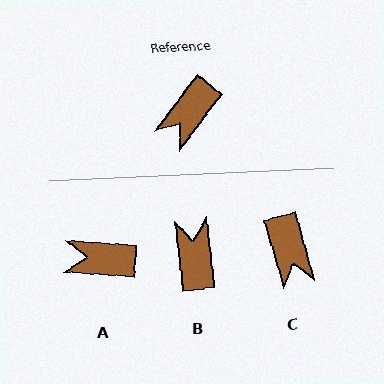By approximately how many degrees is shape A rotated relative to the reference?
Approximately 57 degrees clockwise.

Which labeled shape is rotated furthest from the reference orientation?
B, about 137 degrees away.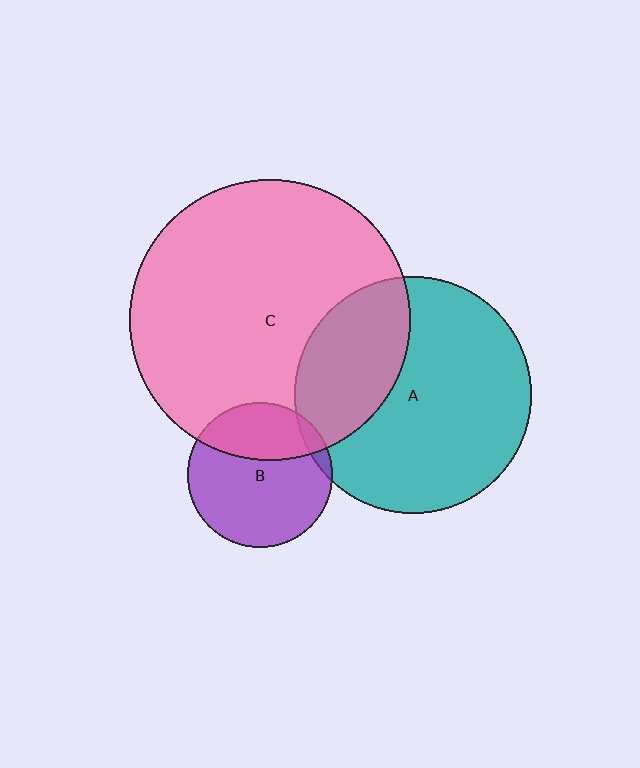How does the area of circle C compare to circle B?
Approximately 3.8 times.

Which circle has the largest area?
Circle C (pink).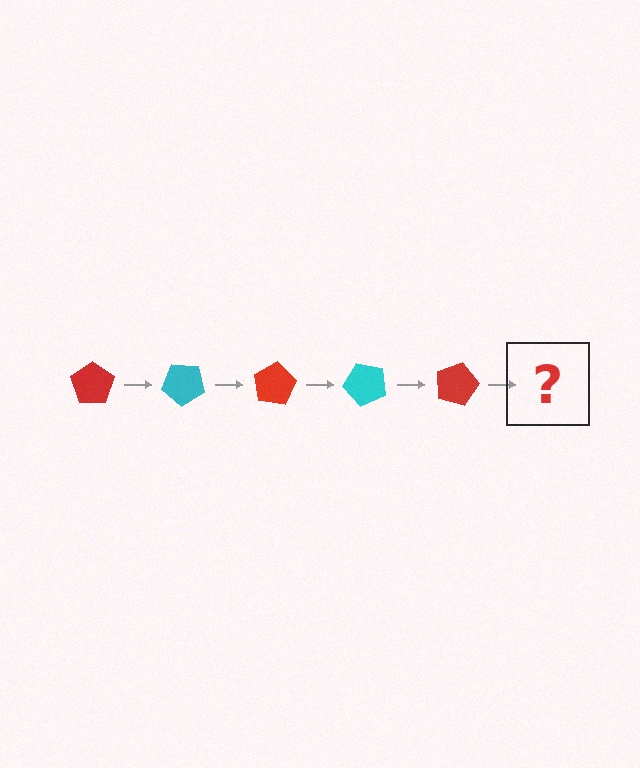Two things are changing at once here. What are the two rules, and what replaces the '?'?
The two rules are that it rotates 40 degrees each step and the color cycles through red and cyan. The '?' should be a cyan pentagon, rotated 200 degrees from the start.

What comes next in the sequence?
The next element should be a cyan pentagon, rotated 200 degrees from the start.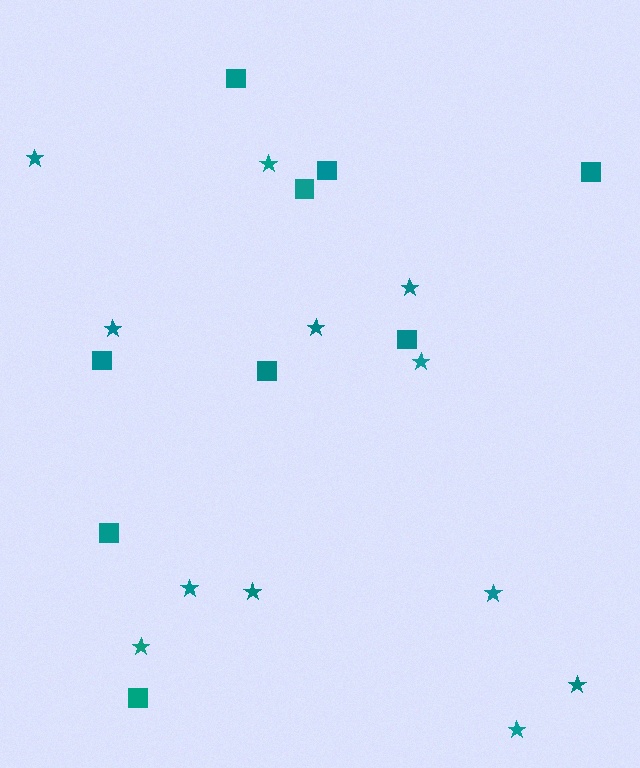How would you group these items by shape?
There are 2 groups: one group of stars (12) and one group of squares (9).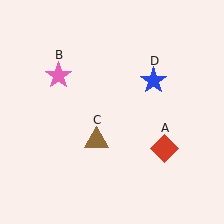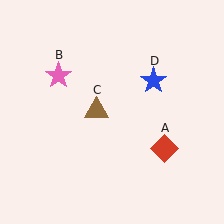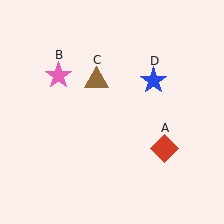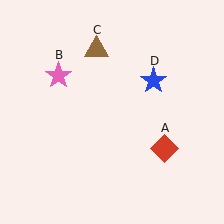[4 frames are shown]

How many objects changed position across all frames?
1 object changed position: brown triangle (object C).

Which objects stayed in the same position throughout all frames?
Red diamond (object A) and pink star (object B) and blue star (object D) remained stationary.